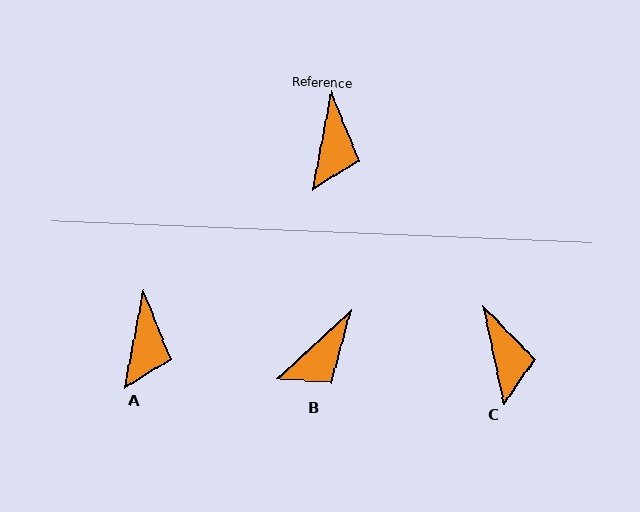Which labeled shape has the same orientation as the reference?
A.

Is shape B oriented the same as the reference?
No, it is off by about 36 degrees.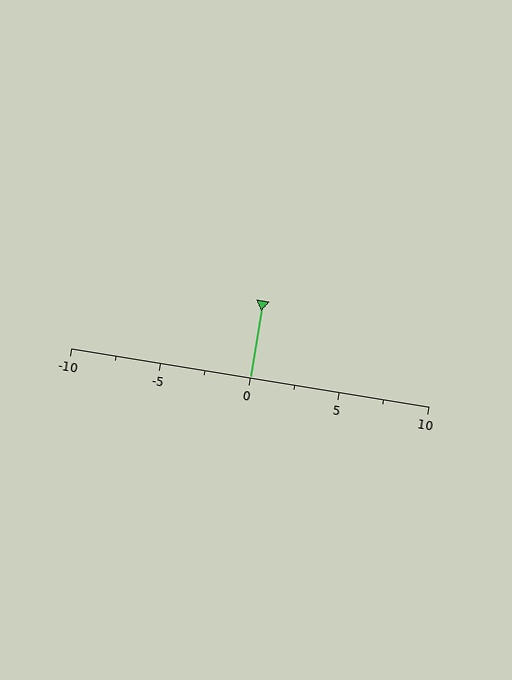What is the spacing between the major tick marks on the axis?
The major ticks are spaced 5 apart.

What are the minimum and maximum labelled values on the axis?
The axis runs from -10 to 10.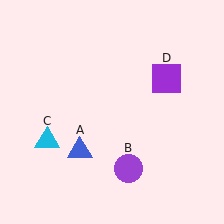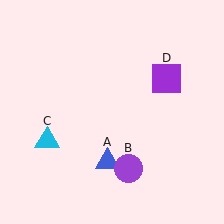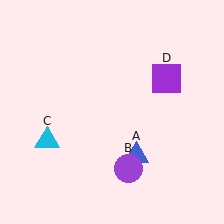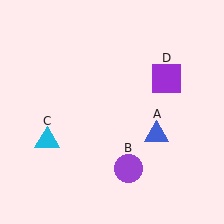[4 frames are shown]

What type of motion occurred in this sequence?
The blue triangle (object A) rotated counterclockwise around the center of the scene.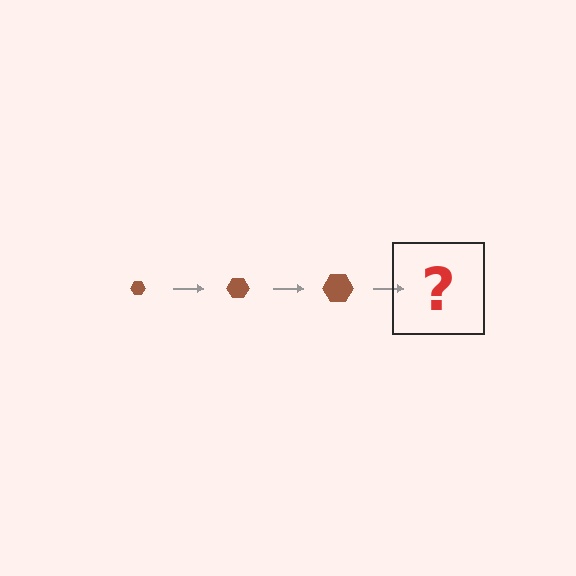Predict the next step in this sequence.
The next step is a brown hexagon, larger than the previous one.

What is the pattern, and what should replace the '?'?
The pattern is that the hexagon gets progressively larger each step. The '?' should be a brown hexagon, larger than the previous one.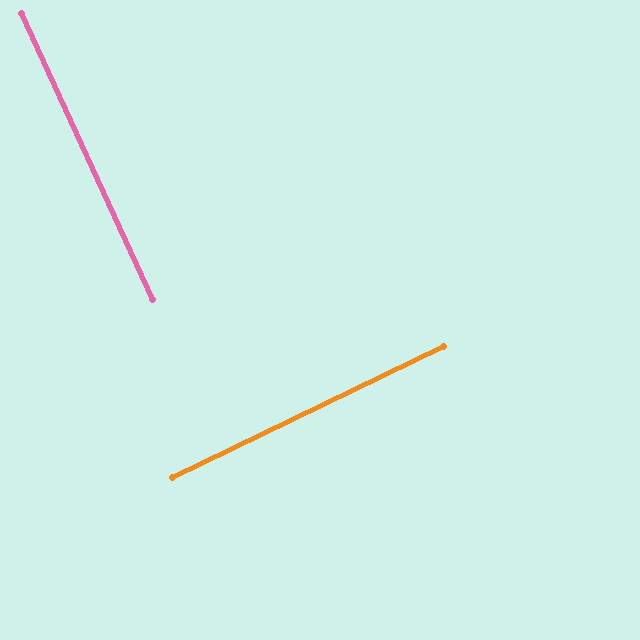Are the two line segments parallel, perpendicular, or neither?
Perpendicular — they meet at approximately 89°.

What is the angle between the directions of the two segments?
Approximately 89 degrees.